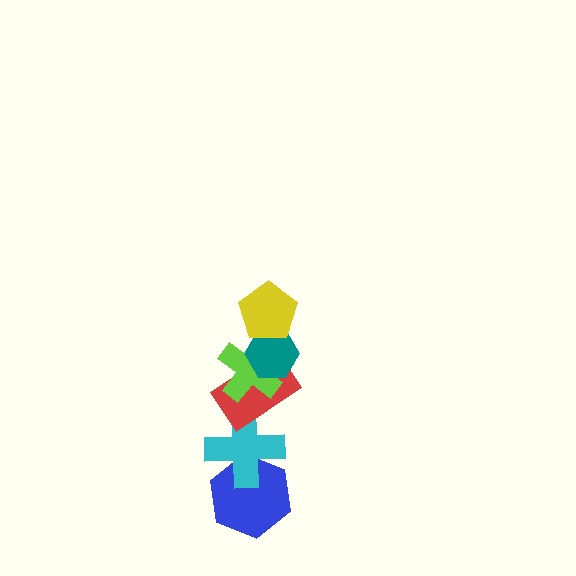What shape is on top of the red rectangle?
The lime cross is on top of the red rectangle.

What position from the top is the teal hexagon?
The teal hexagon is 2nd from the top.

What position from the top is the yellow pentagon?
The yellow pentagon is 1st from the top.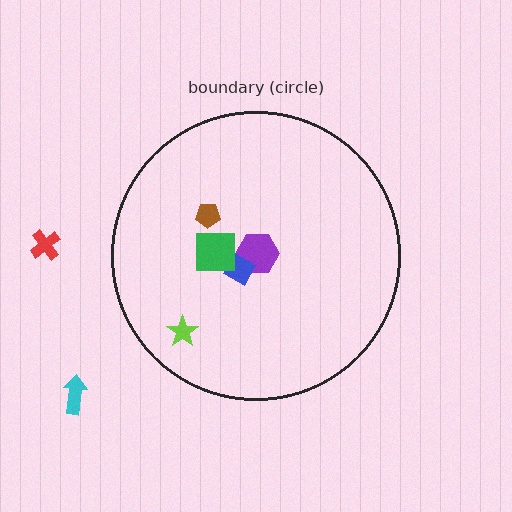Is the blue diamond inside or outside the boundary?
Inside.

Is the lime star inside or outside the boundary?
Inside.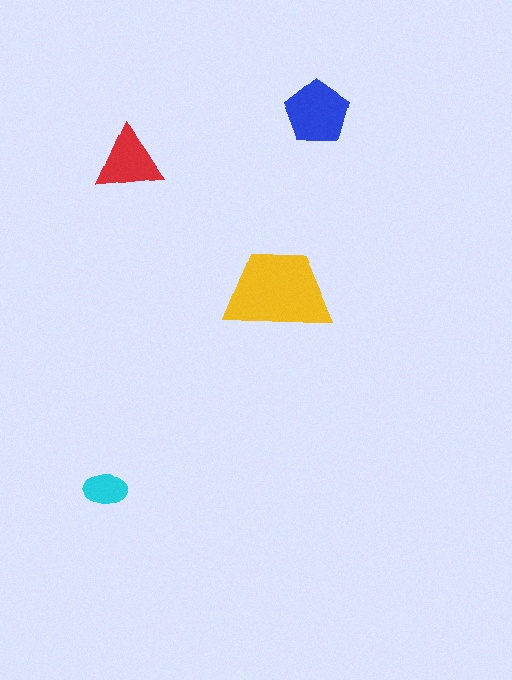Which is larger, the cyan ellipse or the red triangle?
The red triangle.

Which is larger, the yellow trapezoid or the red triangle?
The yellow trapezoid.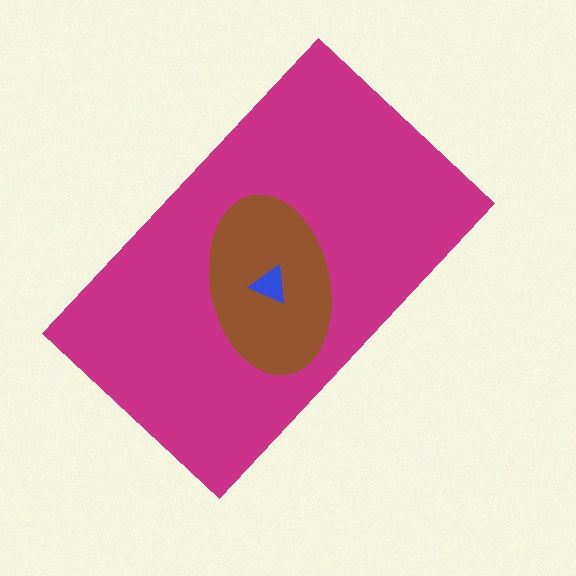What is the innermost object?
The blue triangle.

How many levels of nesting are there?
3.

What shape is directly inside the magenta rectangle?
The brown ellipse.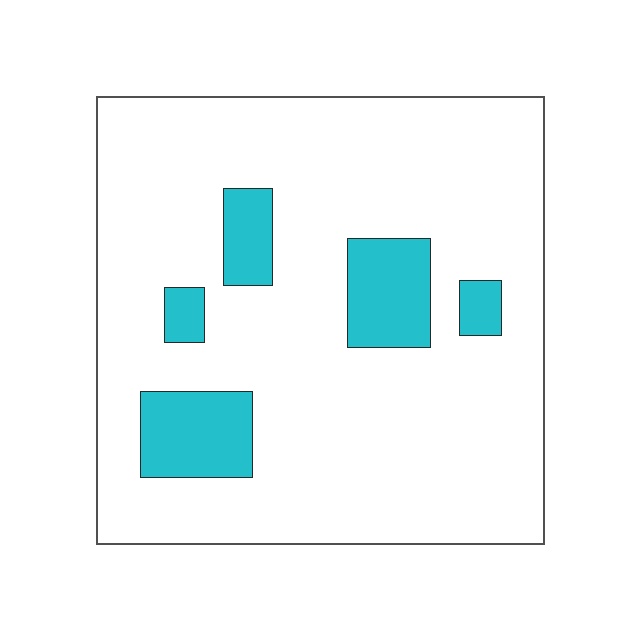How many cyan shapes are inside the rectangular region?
5.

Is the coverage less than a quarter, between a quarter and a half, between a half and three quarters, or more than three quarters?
Less than a quarter.